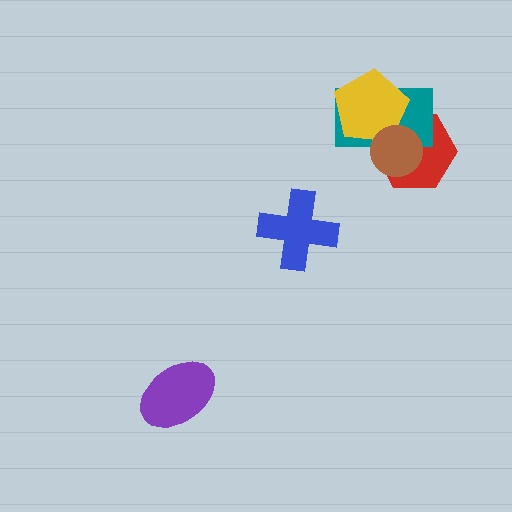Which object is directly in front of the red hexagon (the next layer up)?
The teal rectangle is directly in front of the red hexagon.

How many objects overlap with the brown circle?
3 objects overlap with the brown circle.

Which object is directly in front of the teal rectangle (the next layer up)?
The yellow pentagon is directly in front of the teal rectangle.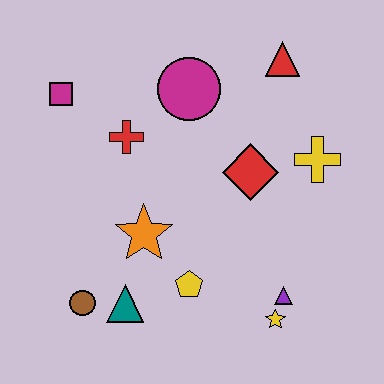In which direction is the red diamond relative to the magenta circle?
The red diamond is below the magenta circle.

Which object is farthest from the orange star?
The red triangle is farthest from the orange star.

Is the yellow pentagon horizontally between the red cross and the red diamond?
Yes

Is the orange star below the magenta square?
Yes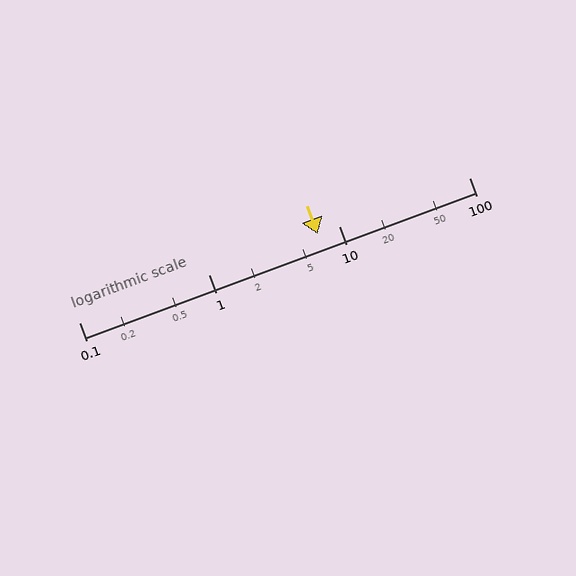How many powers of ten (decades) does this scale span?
The scale spans 3 decades, from 0.1 to 100.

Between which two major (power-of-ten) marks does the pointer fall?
The pointer is between 1 and 10.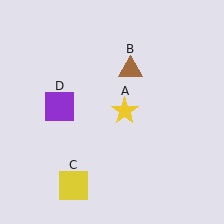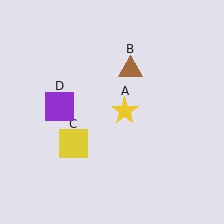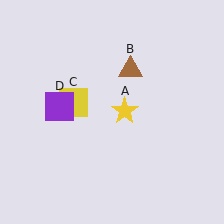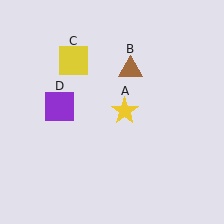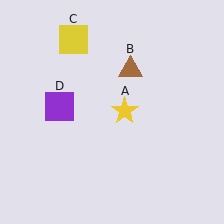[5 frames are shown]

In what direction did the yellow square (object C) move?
The yellow square (object C) moved up.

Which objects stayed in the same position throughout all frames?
Yellow star (object A) and brown triangle (object B) and purple square (object D) remained stationary.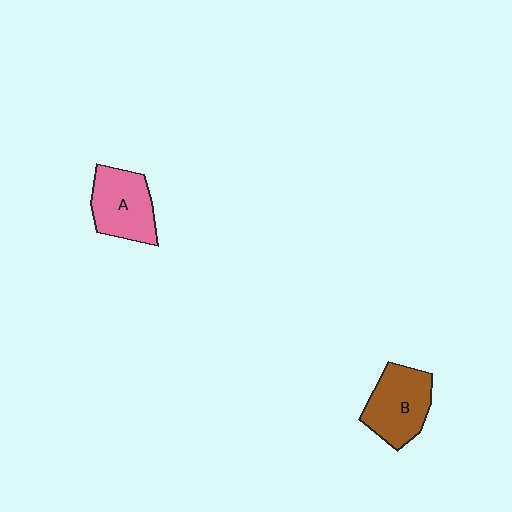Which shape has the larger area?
Shape B (brown).